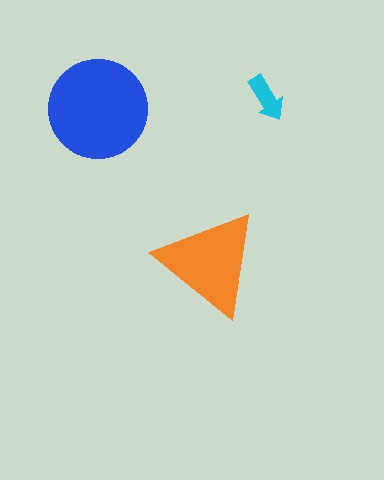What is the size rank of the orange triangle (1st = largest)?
2nd.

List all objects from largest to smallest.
The blue circle, the orange triangle, the cyan arrow.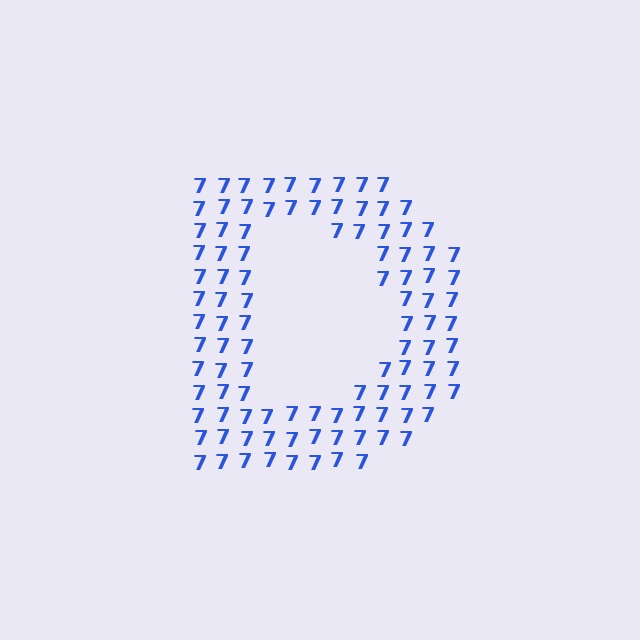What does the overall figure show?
The overall figure shows the letter D.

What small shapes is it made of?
It is made of small digit 7's.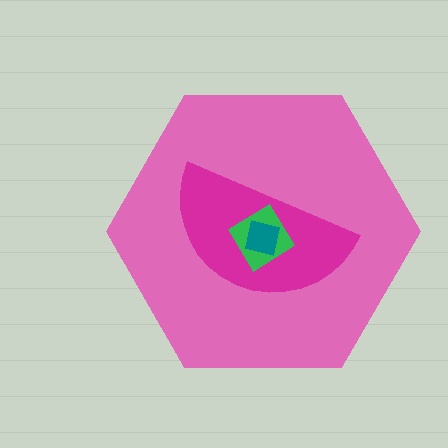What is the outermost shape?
The pink hexagon.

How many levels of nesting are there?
4.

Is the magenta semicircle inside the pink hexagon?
Yes.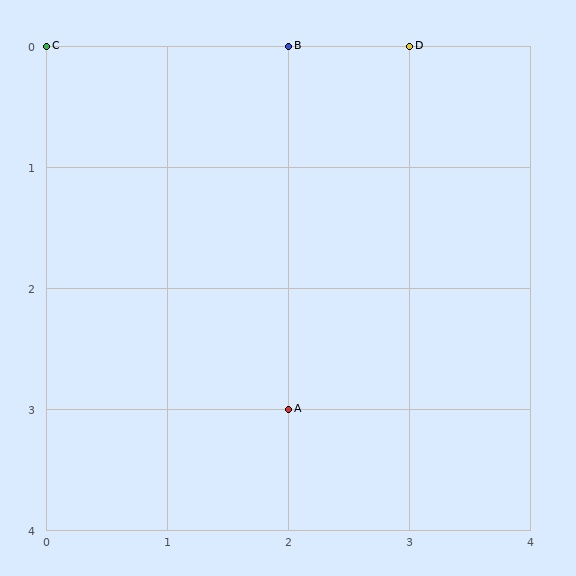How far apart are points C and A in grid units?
Points C and A are 2 columns and 3 rows apart (about 3.6 grid units diagonally).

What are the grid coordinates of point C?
Point C is at grid coordinates (0, 0).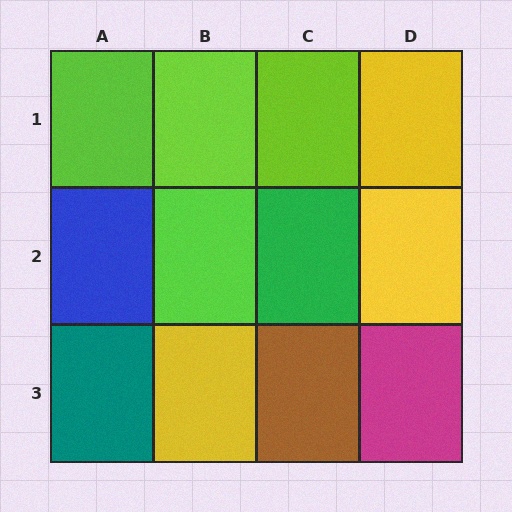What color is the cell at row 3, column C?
Brown.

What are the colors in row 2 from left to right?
Blue, lime, green, yellow.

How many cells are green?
1 cell is green.